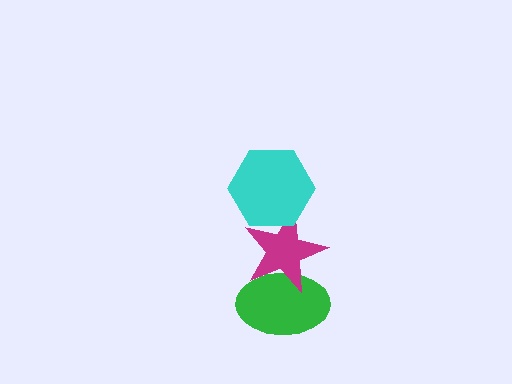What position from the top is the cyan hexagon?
The cyan hexagon is 1st from the top.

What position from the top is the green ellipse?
The green ellipse is 3rd from the top.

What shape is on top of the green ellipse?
The magenta star is on top of the green ellipse.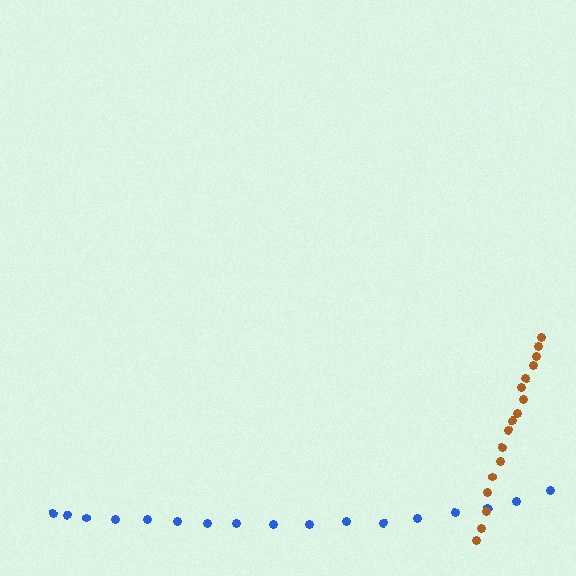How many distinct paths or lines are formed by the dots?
There are 2 distinct paths.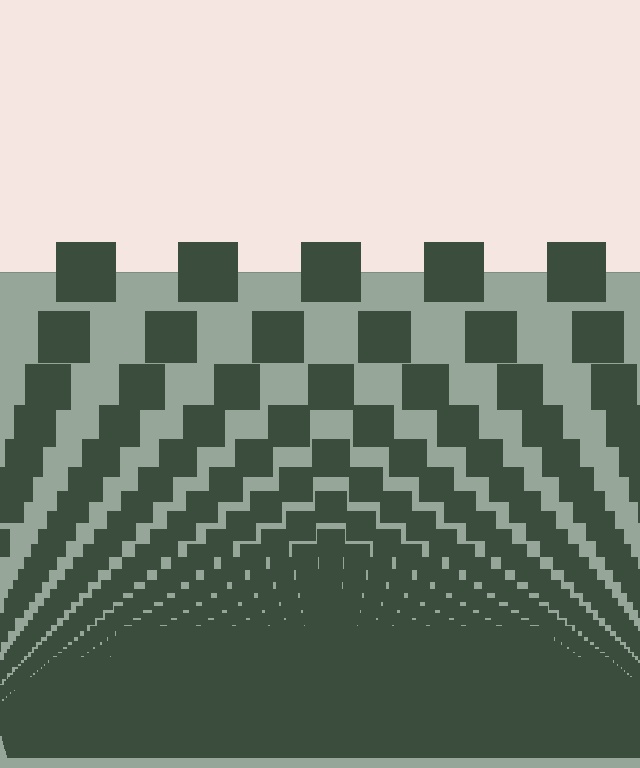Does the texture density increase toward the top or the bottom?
Density increases toward the bottom.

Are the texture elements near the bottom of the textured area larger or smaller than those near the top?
Smaller. The gradient is inverted — elements near the bottom are smaller and denser.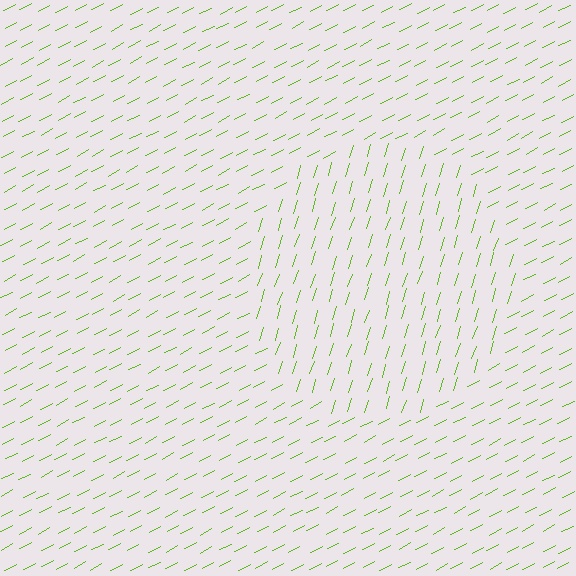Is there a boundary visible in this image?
Yes, there is a texture boundary formed by a change in line orientation.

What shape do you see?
I see a circle.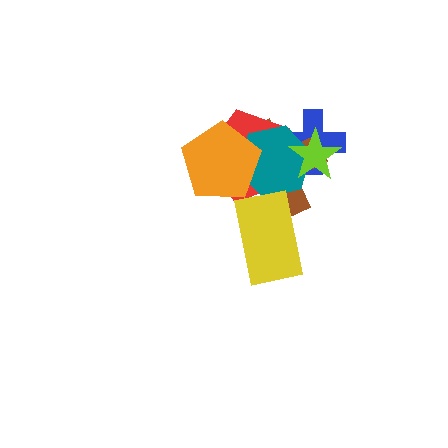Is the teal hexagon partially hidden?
Yes, it is partially covered by another shape.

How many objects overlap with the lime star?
4 objects overlap with the lime star.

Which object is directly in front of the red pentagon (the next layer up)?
The teal hexagon is directly in front of the red pentagon.